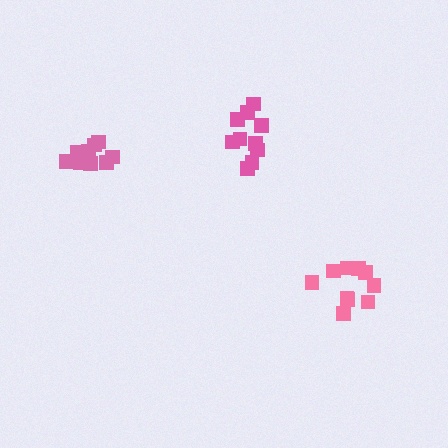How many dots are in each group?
Group 1: 10 dots, Group 2: 10 dots, Group 3: 10 dots (30 total).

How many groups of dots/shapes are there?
There are 3 groups.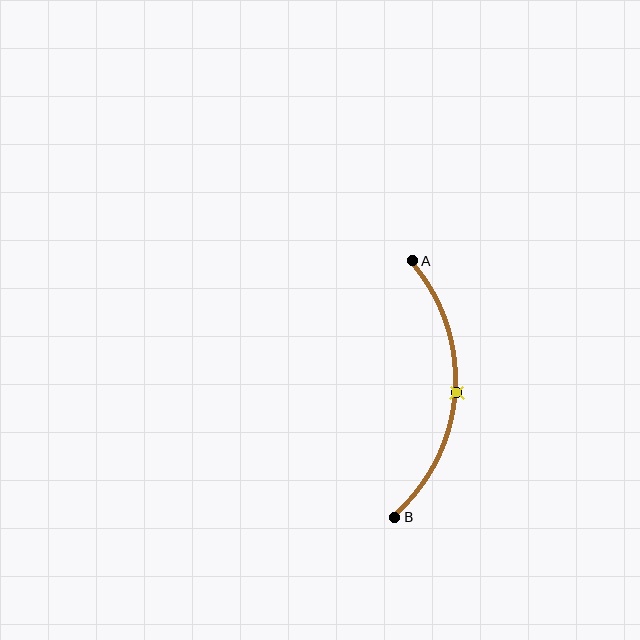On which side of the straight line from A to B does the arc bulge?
The arc bulges to the right of the straight line connecting A and B.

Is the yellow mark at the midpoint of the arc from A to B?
Yes. The yellow mark lies on the arc at equal arc-length from both A and B — it is the arc midpoint.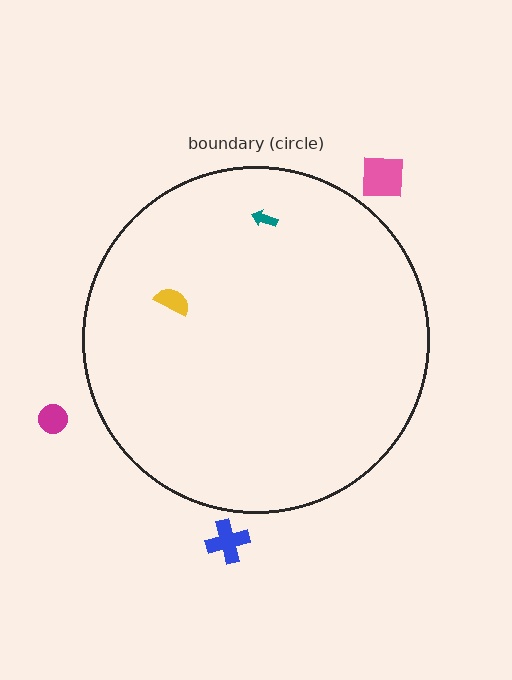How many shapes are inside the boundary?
2 inside, 3 outside.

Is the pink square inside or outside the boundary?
Outside.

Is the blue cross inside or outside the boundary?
Outside.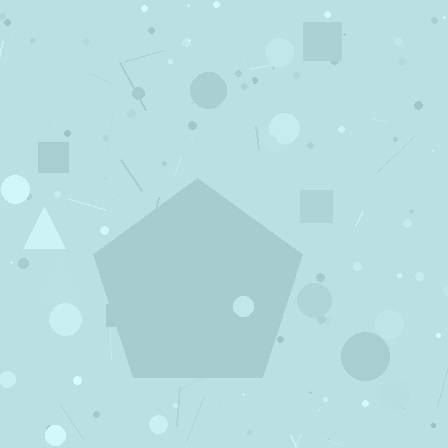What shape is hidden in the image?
A pentagon is hidden in the image.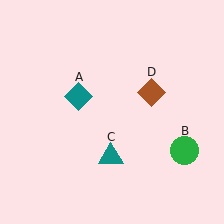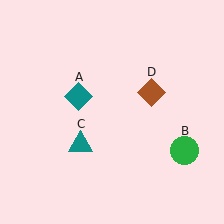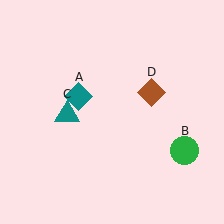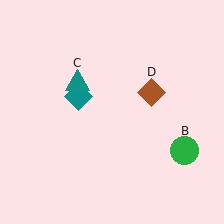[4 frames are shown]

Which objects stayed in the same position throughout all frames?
Teal diamond (object A) and green circle (object B) and brown diamond (object D) remained stationary.